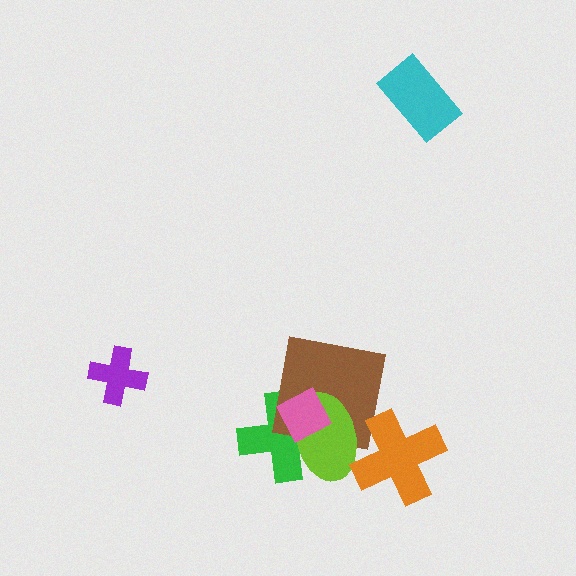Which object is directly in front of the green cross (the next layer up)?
The brown square is directly in front of the green cross.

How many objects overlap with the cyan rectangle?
0 objects overlap with the cyan rectangle.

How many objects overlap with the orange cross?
1 object overlaps with the orange cross.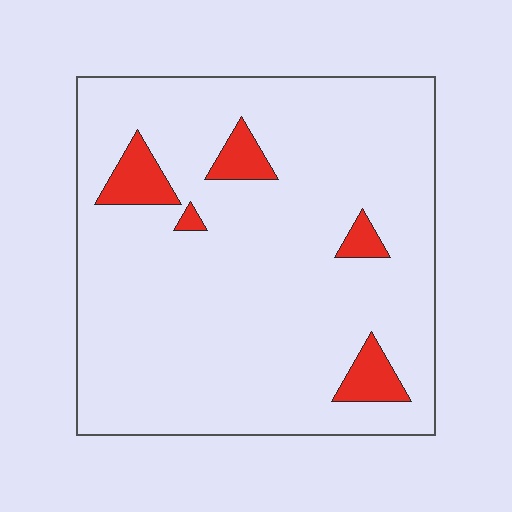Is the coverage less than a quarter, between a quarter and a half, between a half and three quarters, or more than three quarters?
Less than a quarter.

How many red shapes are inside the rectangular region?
5.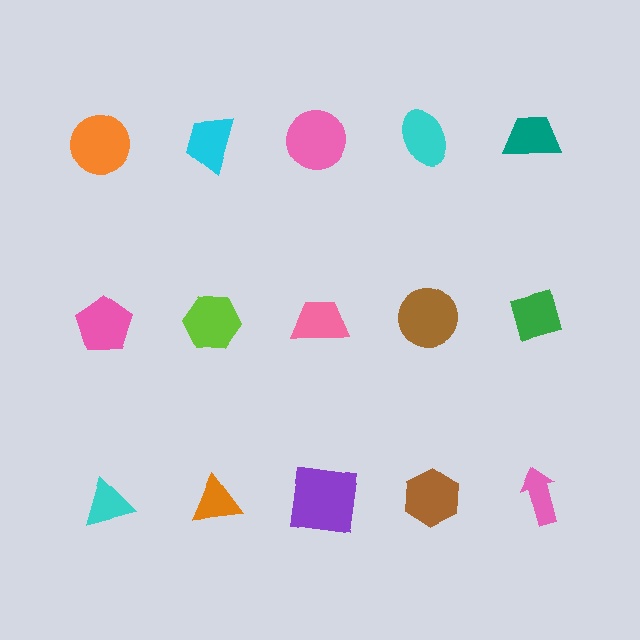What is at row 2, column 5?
A green diamond.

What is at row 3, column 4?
A brown hexagon.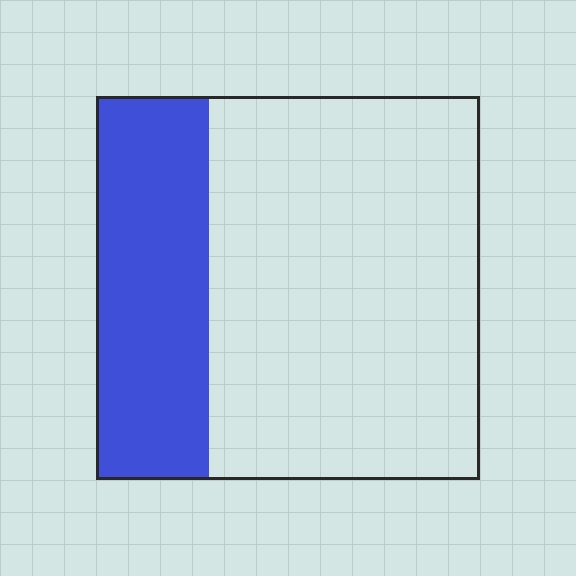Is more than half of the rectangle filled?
No.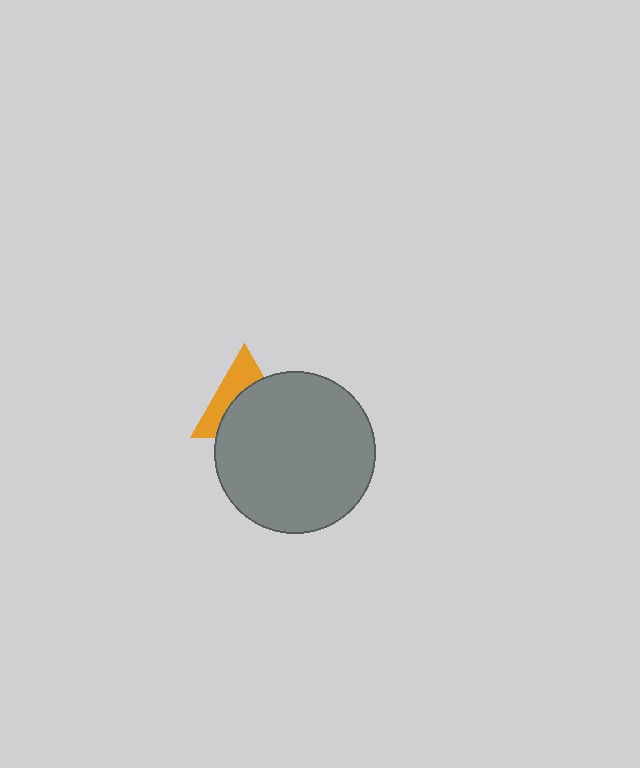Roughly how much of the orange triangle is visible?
A small part of it is visible (roughly 41%).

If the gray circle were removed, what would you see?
You would see the complete orange triangle.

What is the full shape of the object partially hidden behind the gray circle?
The partially hidden object is an orange triangle.